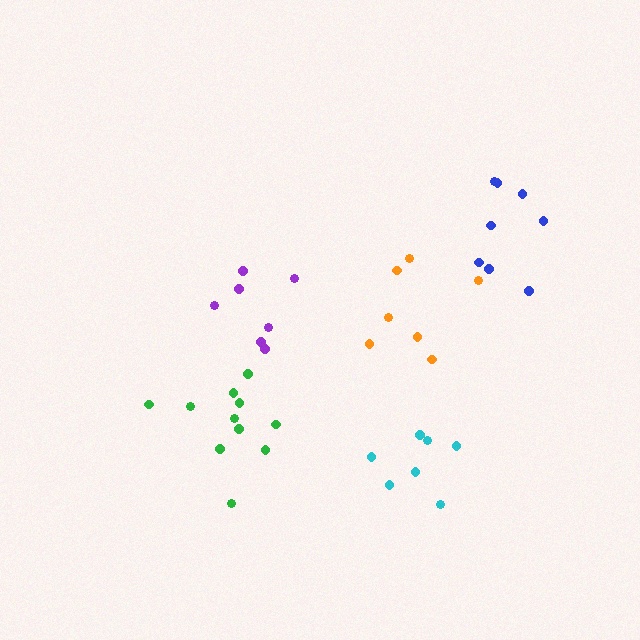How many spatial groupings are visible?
There are 5 spatial groupings.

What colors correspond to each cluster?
The clusters are colored: cyan, orange, purple, green, blue.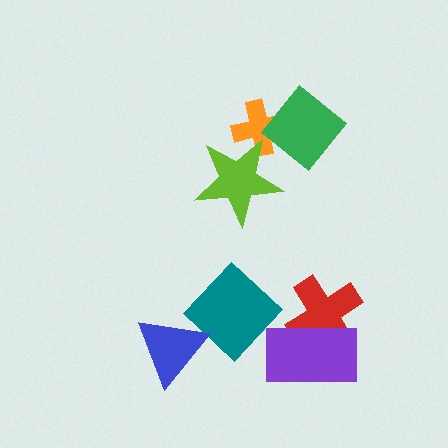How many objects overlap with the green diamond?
1 object overlaps with the green diamond.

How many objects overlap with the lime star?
1 object overlaps with the lime star.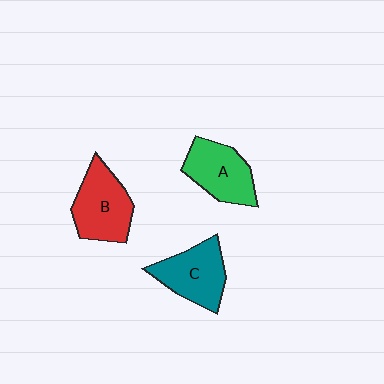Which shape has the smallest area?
Shape A (green).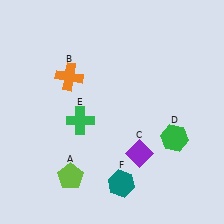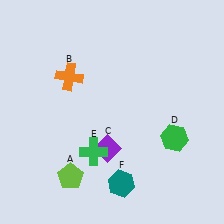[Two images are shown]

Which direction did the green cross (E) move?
The green cross (E) moved down.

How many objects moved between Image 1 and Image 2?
2 objects moved between the two images.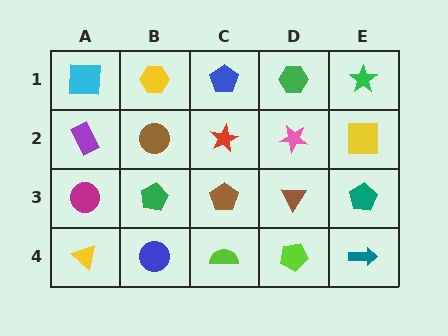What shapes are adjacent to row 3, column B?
A brown circle (row 2, column B), a blue circle (row 4, column B), a magenta circle (row 3, column A), a brown pentagon (row 3, column C).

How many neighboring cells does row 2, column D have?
4.